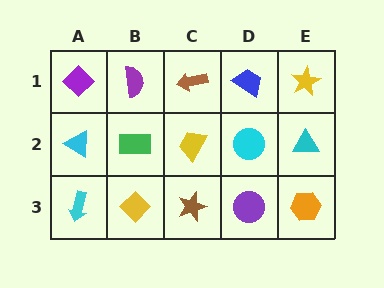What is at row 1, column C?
A brown arrow.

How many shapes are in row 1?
5 shapes.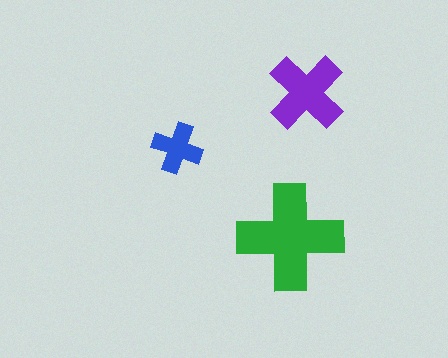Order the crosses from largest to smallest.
the green one, the purple one, the blue one.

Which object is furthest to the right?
The purple cross is rightmost.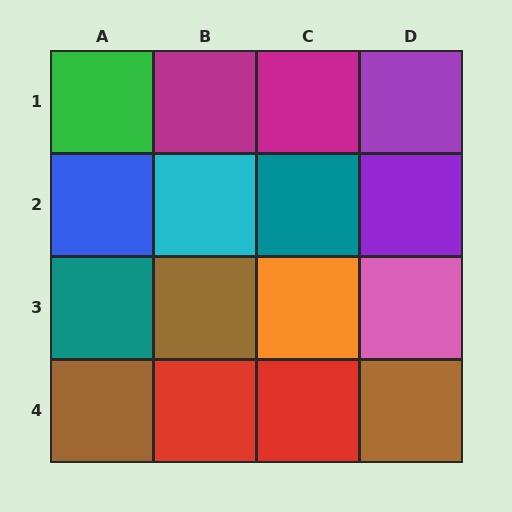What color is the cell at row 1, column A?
Green.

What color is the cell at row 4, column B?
Red.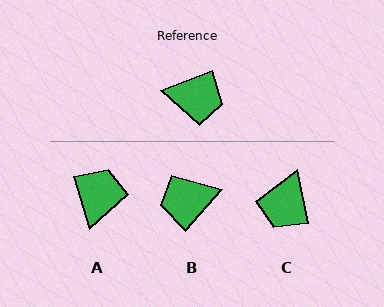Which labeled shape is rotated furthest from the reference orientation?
B, about 152 degrees away.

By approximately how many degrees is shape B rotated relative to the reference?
Approximately 152 degrees clockwise.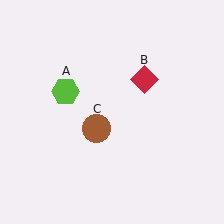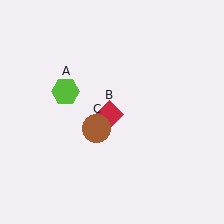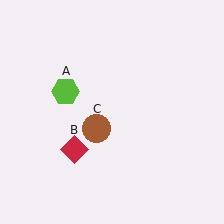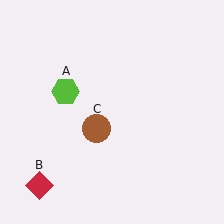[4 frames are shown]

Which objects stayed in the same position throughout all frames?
Lime hexagon (object A) and brown circle (object C) remained stationary.